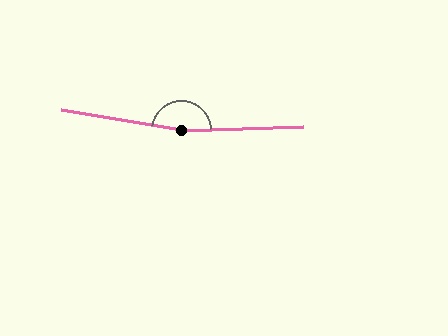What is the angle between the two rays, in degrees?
Approximately 169 degrees.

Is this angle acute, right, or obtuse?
It is obtuse.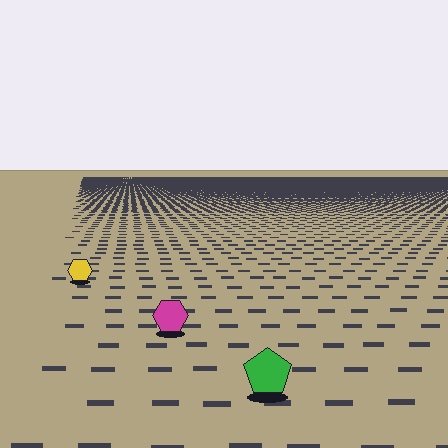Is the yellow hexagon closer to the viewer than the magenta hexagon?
No. The magenta hexagon is closer — you can tell from the texture gradient: the ground texture is coarser near it.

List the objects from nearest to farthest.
From nearest to farthest: the green pentagon, the magenta hexagon, the yellow hexagon.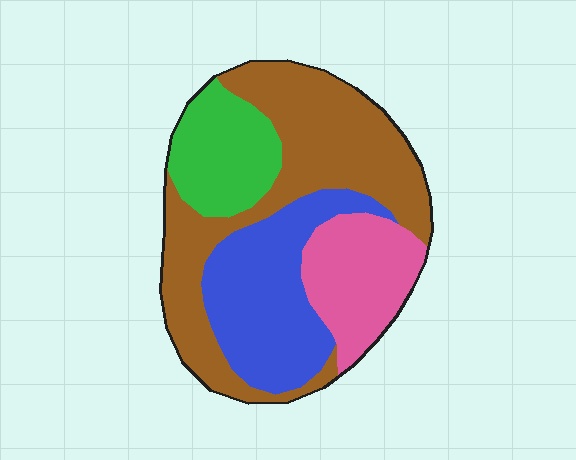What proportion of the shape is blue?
Blue takes up about one quarter (1/4) of the shape.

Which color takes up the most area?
Brown, at roughly 40%.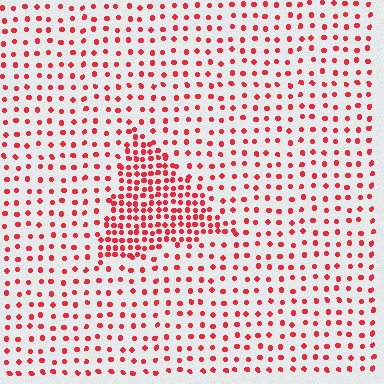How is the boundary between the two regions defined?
The boundary is defined by a change in element density (approximately 2.4x ratio). All elements are the same color, size, and shape.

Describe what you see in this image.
The image contains small red elements arranged at two different densities. A triangle-shaped region is visible where the elements are more densely packed than the surrounding area.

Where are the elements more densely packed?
The elements are more densely packed inside the triangle boundary.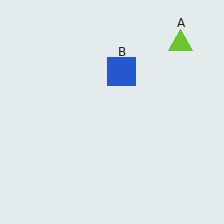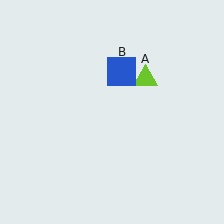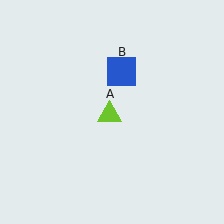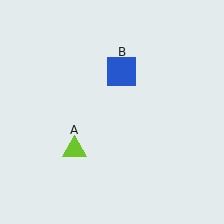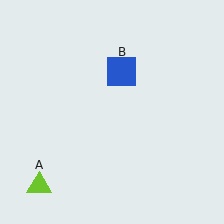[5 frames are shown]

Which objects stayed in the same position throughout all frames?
Blue square (object B) remained stationary.